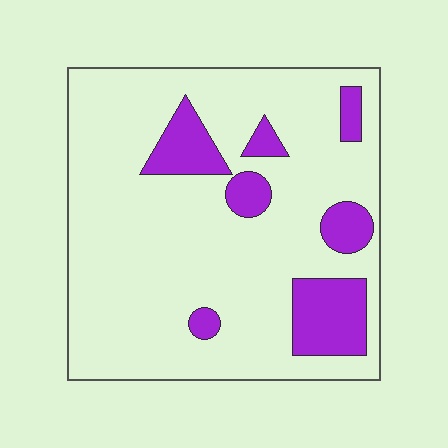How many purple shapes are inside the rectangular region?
7.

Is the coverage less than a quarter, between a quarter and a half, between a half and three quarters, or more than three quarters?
Less than a quarter.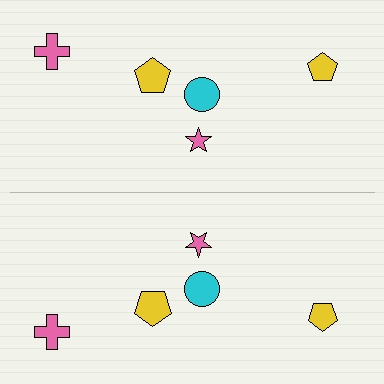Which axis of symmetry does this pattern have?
The pattern has a horizontal axis of symmetry running through the center of the image.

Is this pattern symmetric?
Yes, this pattern has bilateral (reflection) symmetry.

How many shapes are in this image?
There are 10 shapes in this image.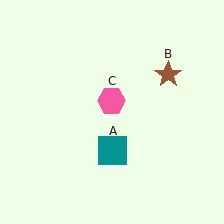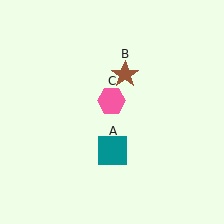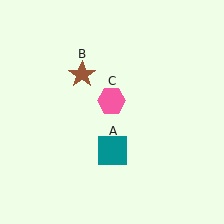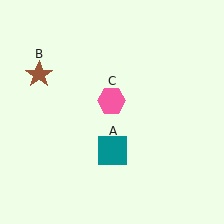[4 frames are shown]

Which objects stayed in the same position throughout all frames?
Teal square (object A) and pink hexagon (object C) remained stationary.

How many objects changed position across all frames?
1 object changed position: brown star (object B).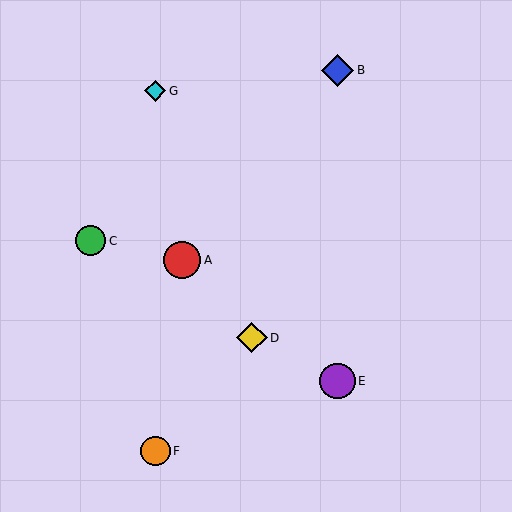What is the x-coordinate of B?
Object B is at x≈338.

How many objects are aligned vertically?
2 objects (B, E) are aligned vertically.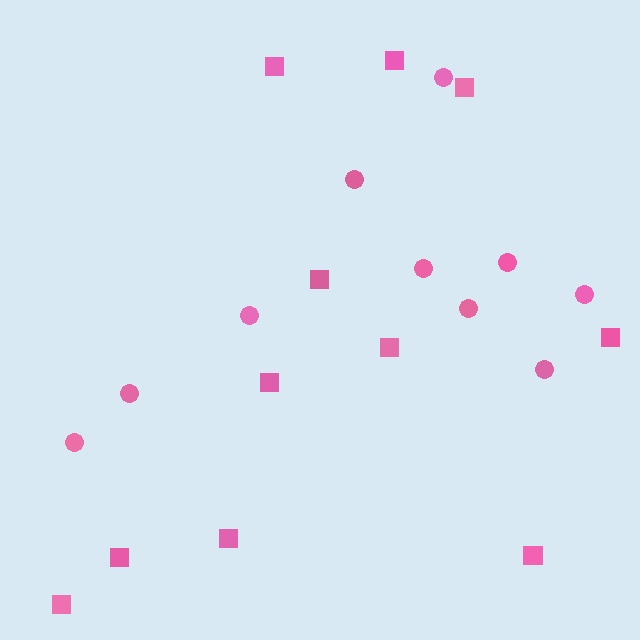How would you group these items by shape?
There are 2 groups: one group of circles (10) and one group of squares (11).